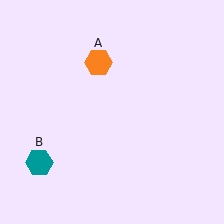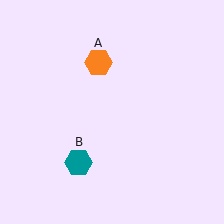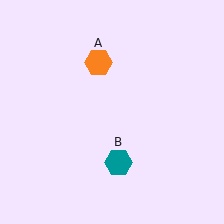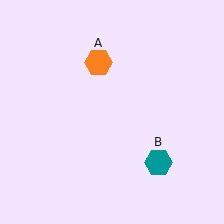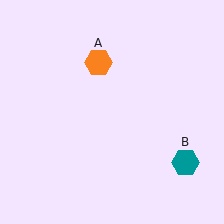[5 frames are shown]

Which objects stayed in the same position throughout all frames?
Orange hexagon (object A) remained stationary.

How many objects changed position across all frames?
1 object changed position: teal hexagon (object B).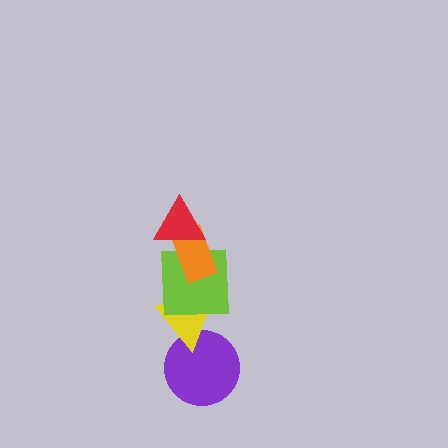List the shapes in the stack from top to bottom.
From top to bottom: the red triangle, the orange rectangle, the lime square, the yellow triangle, the purple circle.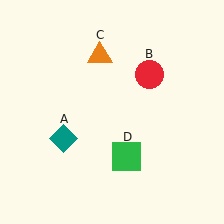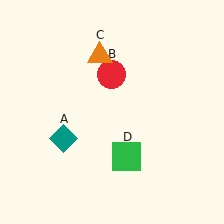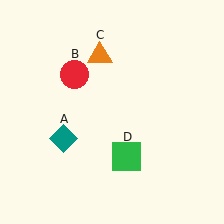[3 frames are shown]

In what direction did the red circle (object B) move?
The red circle (object B) moved left.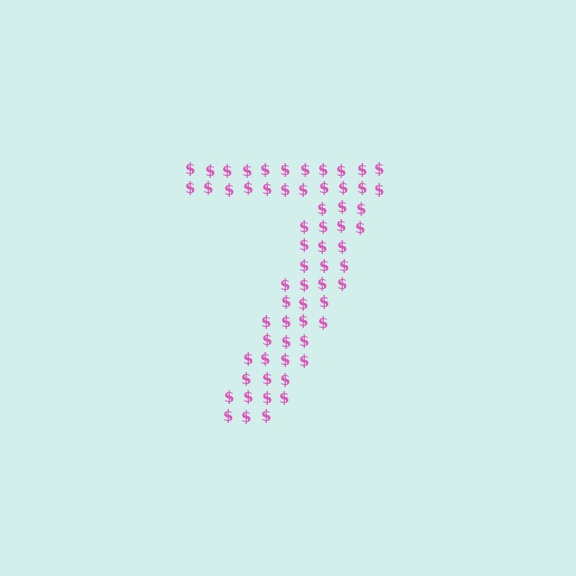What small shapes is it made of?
It is made of small dollar signs.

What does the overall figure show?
The overall figure shows the digit 7.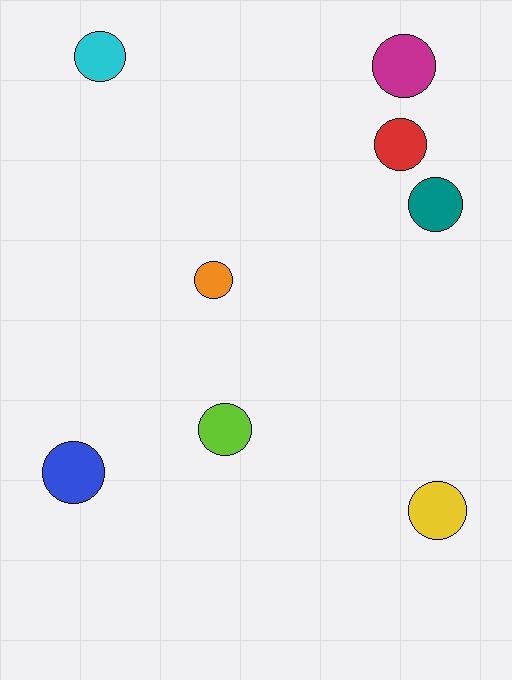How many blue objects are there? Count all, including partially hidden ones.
There is 1 blue object.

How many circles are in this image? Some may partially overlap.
There are 8 circles.